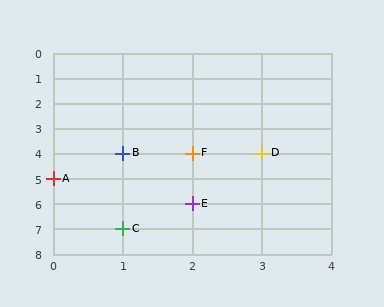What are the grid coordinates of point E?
Point E is at grid coordinates (2, 6).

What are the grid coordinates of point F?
Point F is at grid coordinates (2, 4).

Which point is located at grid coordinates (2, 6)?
Point E is at (2, 6).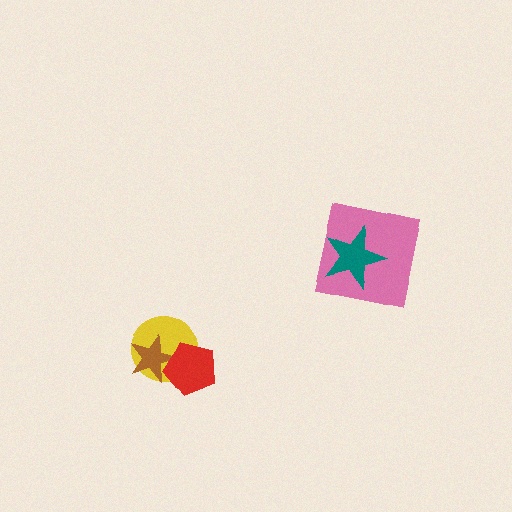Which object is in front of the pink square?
The teal star is in front of the pink square.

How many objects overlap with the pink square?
1 object overlaps with the pink square.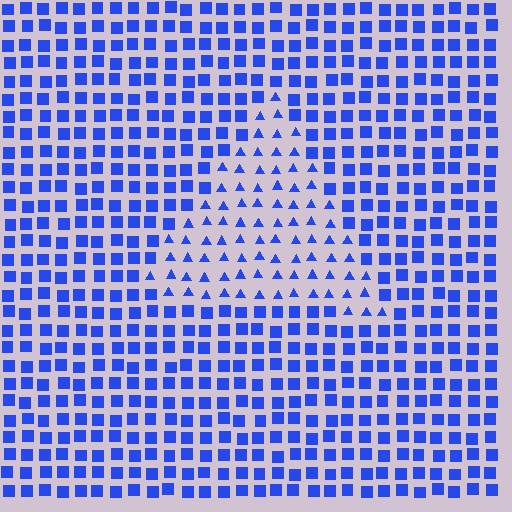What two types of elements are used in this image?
The image uses triangles inside the triangle region and squares outside it.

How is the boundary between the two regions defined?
The boundary is defined by a change in element shape: triangles inside vs. squares outside. All elements share the same color and spacing.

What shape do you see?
I see a triangle.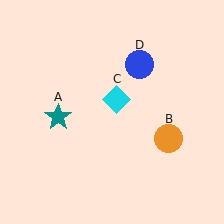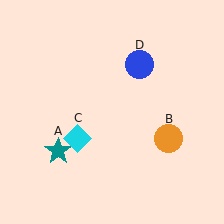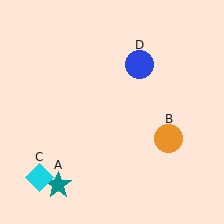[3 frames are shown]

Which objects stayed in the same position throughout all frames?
Orange circle (object B) and blue circle (object D) remained stationary.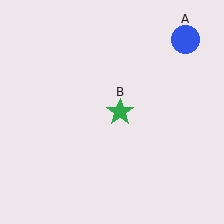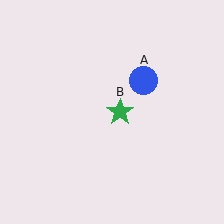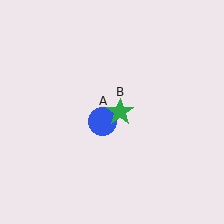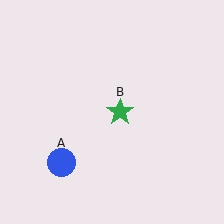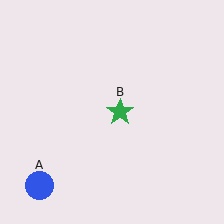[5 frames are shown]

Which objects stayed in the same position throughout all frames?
Green star (object B) remained stationary.